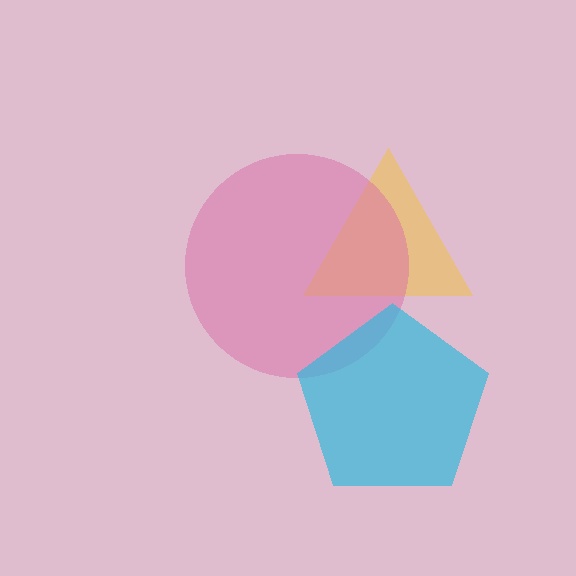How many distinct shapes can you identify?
There are 3 distinct shapes: a yellow triangle, a pink circle, a cyan pentagon.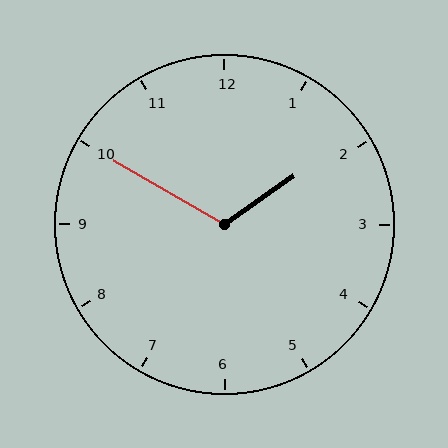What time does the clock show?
1:50.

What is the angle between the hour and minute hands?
Approximately 115 degrees.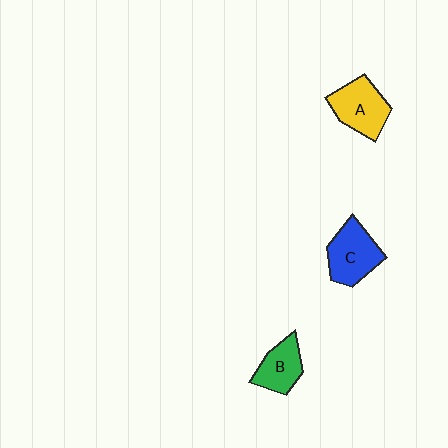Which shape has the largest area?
Shape C (blue).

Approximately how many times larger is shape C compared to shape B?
Approximately 1.3 times.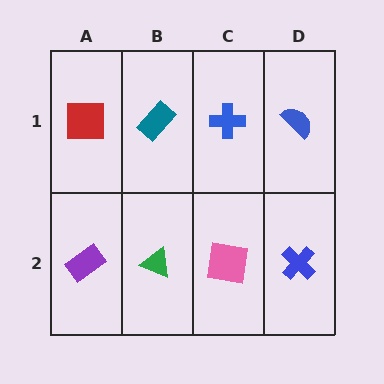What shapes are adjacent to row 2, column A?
A red square (row 1, column A), a green triangle (row 2, column B).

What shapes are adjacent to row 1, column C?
A pink square (row 2, column C), a teal rectangle (row 1, column B), a blue semicircle (row 1, column D).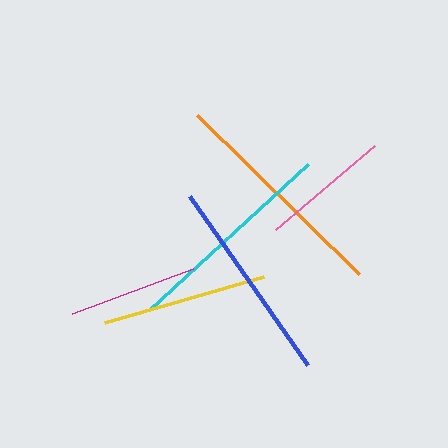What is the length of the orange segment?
The orange segment is approximately 228 pixels long.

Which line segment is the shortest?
The magenta line is the shortest at approximately 129 pixels.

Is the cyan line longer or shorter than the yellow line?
The cyan line is longer than the yellow line.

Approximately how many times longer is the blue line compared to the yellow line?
The blue line is approximately 1.2 times the length of the yellow line.